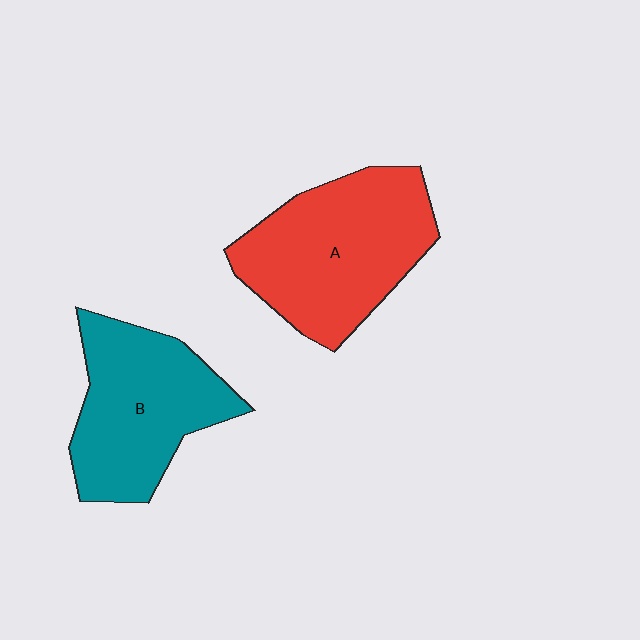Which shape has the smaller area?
Shape B (teal).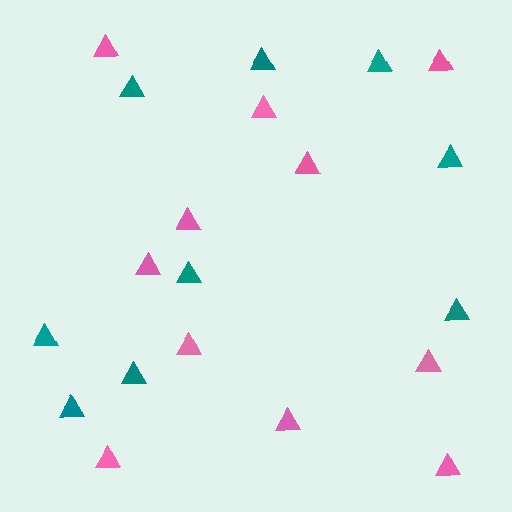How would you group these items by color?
There are 2 groups: one group of pink triangles (11) and one group of teal triangles (9).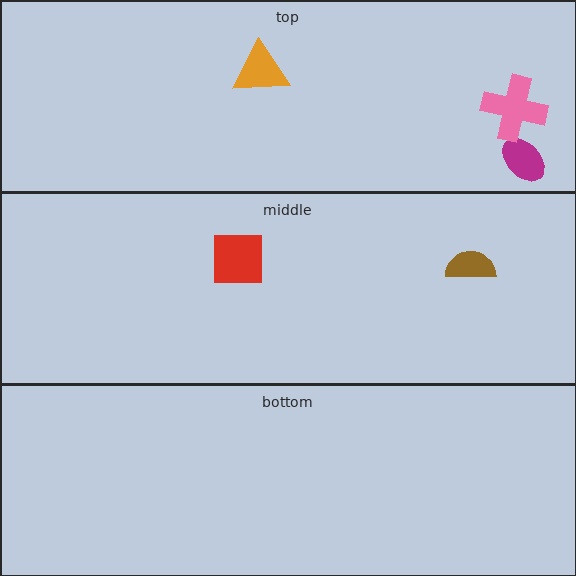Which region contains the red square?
The middle region.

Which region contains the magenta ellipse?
The top region.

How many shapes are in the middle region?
2.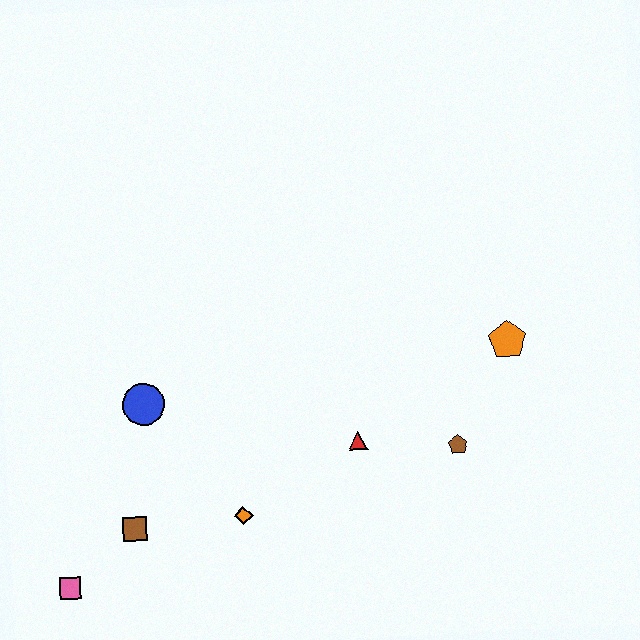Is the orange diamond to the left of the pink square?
No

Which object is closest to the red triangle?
The brown pentagon is closest to the red triangle.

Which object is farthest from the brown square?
The orange pentagon is farthest from the brown square.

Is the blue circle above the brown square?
Yes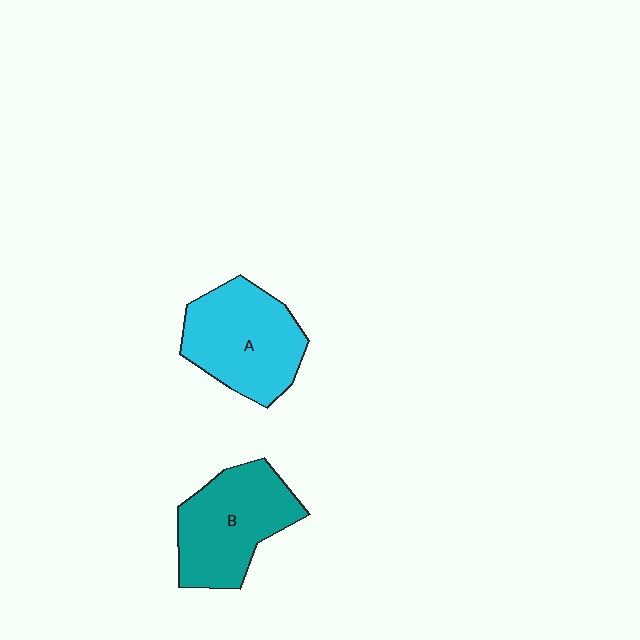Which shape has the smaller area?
Shape B (teal).